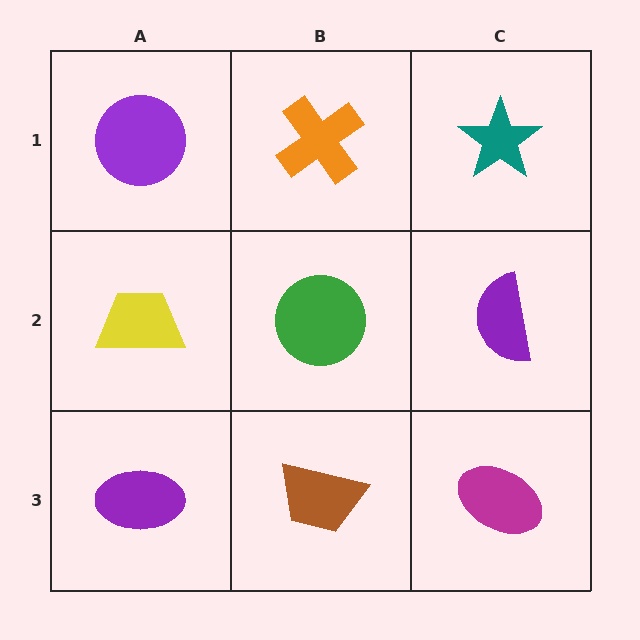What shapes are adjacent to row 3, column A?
A yellow trapezoid (row 2, column A), a brown trapezoid (row 3, column B).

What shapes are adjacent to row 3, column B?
A green circle (row 2, column B), a purple ellipse (row 3, column A), a magenta ellipse (row 3, column C).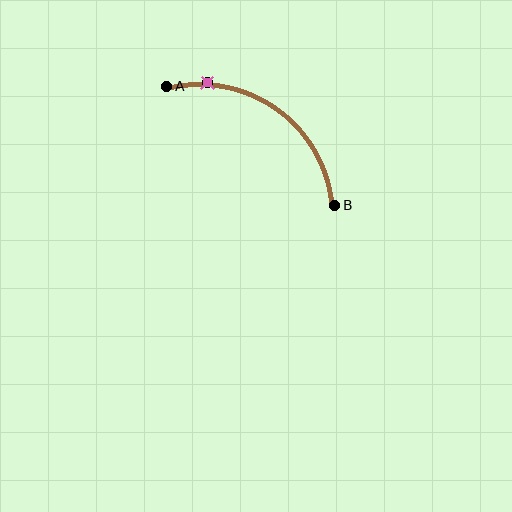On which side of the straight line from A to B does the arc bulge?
The arc bulges above and to the right of the straight line connecting A and B.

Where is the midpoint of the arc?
The arc midpoint is the point on the curve farthest from the straight line joining A and B. It sits above and to the right of that line.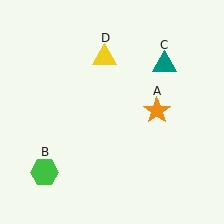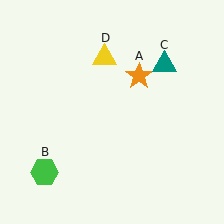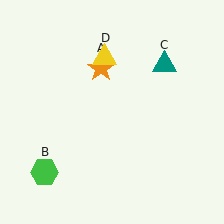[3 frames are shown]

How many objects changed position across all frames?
1 object changed position: orange star (object A).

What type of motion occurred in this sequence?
The orange star (object A) rotated counterclockwise around the center of the scene.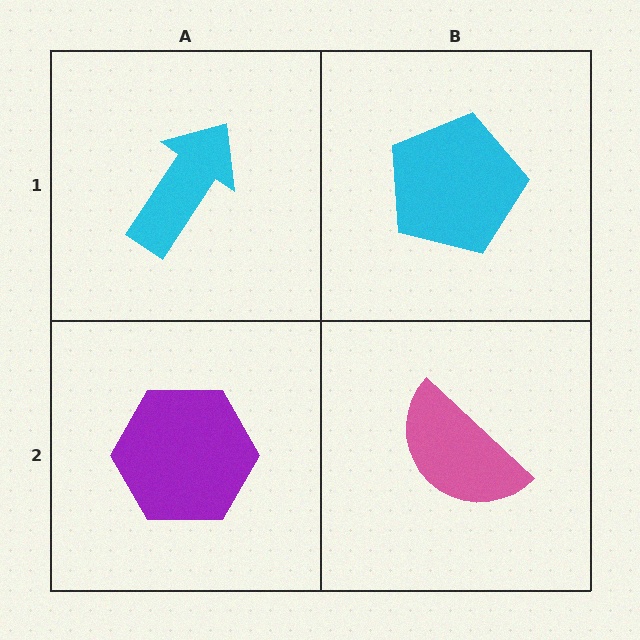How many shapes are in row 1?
2 shapes.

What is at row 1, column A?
A cyan arrow.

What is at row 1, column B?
A cyan pentagon.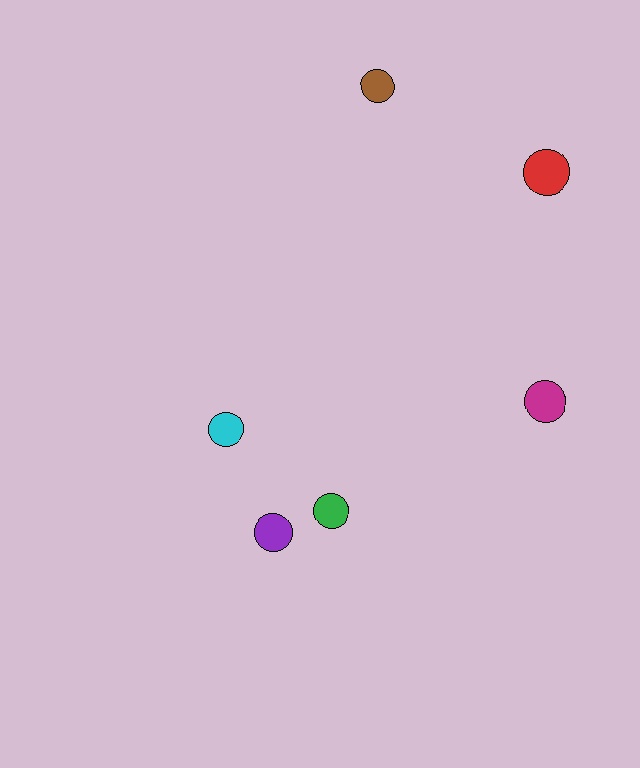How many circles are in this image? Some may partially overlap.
There are 6 circles.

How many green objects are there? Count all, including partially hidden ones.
There is 1 green object.